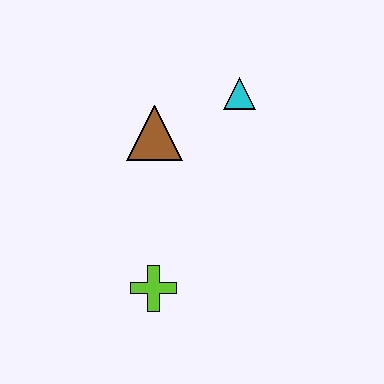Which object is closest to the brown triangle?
The cyan triangle is closest to the brown triangle.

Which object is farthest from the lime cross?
The cyan triangle is farthest from the lime cross.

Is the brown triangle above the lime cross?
Yes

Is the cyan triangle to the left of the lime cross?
No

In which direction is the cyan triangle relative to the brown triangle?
The cyan triangle is to the right of the brown triangle.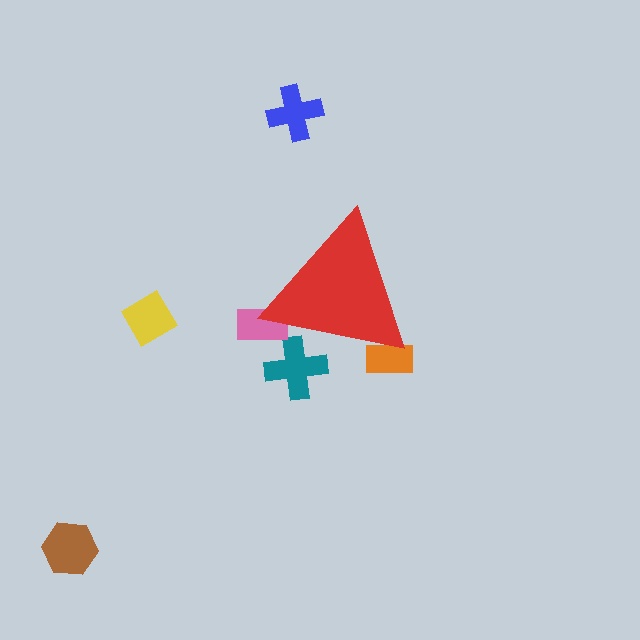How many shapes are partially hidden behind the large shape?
3 shapes are partially hidden.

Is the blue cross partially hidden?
No, the blue cross is fully visible.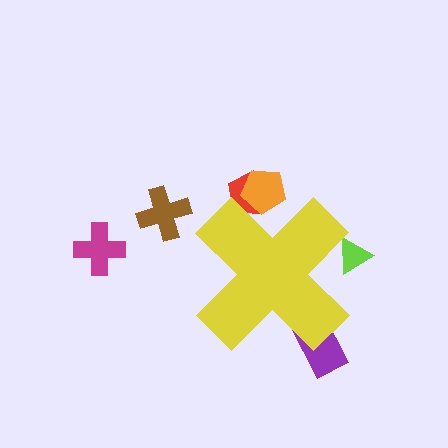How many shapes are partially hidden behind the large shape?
4 shapes are partially hidden.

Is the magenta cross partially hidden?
No, the magenta cross is fully visible.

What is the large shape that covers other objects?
A yellow cross.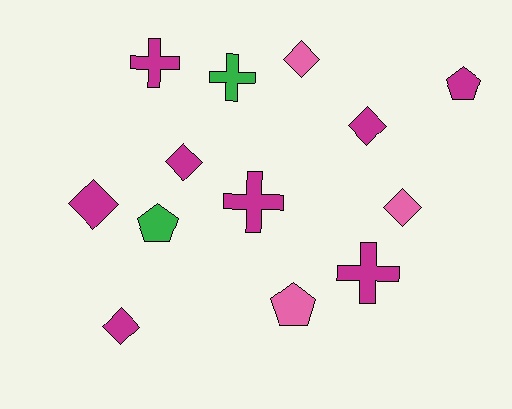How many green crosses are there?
There is 1 green cross.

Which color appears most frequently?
Magenta, with 8 objects.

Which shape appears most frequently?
Diamond, with 6 objects.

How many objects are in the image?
There are 13 objects.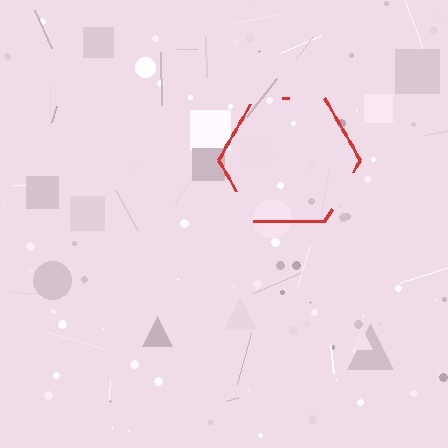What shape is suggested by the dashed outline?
The dashed outline suggests a hexagon.